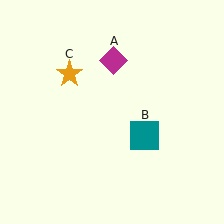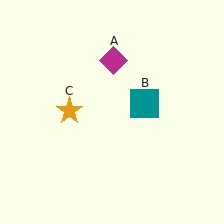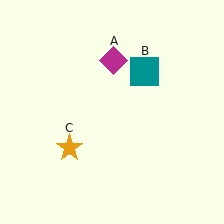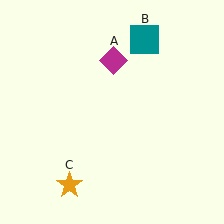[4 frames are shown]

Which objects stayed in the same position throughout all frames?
Magenta diamond (object A) remained stationary.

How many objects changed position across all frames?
2 objects changed position: teal square (object B), orange star (object C).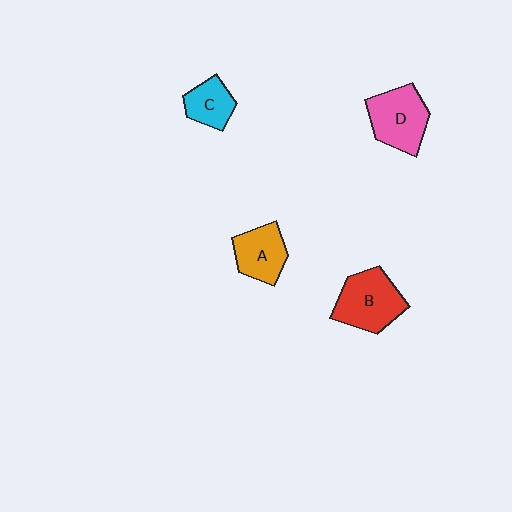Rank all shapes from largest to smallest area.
From largest to smallest: B (red), D (pink), A (orange), C (cyan).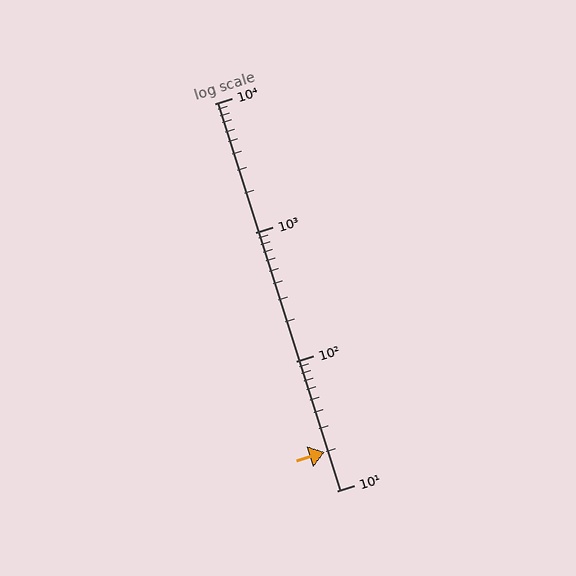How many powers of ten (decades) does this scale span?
The scale spans 3 decades, from 10 to 10000.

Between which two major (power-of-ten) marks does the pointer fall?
The pointer is between 10 and 100.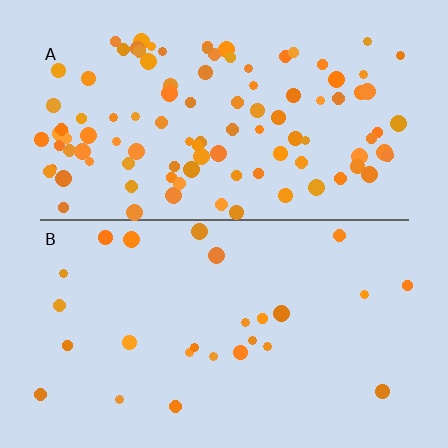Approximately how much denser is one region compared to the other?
Approximately 3.9× — region A over region B.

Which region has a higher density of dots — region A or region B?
A (the top).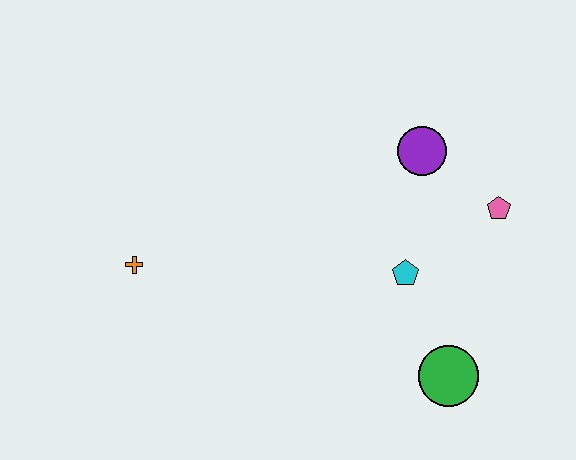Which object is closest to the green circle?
The cyan pentagon is closest to the green circle.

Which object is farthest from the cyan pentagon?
The orange cross is farthest from the cyan pentagon.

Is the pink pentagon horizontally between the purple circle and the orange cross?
No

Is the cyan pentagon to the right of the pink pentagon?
No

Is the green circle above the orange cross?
No